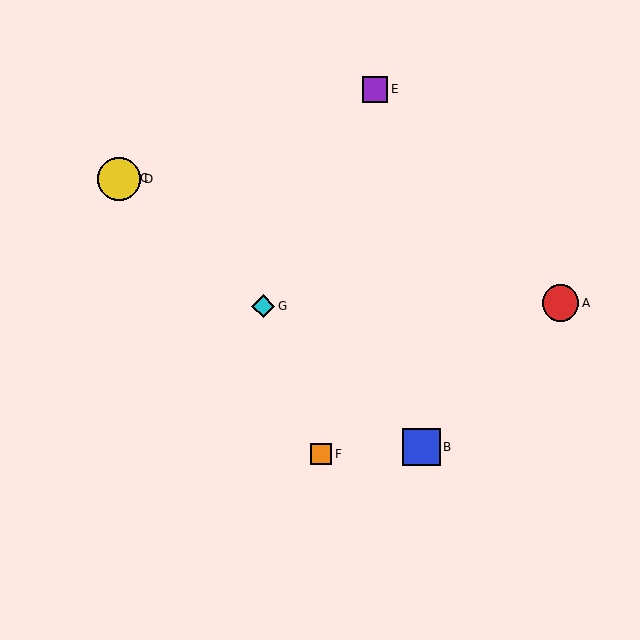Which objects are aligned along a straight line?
Objects B, C, D, G are aligned along a straight line.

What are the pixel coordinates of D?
Object D is at (119, 179).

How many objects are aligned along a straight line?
4 objects (B, C, D, G) are aligned along a straight line.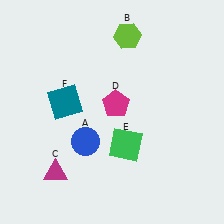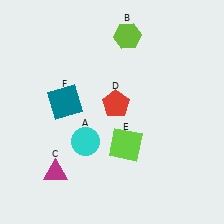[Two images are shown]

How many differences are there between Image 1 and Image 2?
There are 3 differences between the two images.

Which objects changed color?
A changed from blue to cyan. D changed from magenta to red. E changed from green to lime.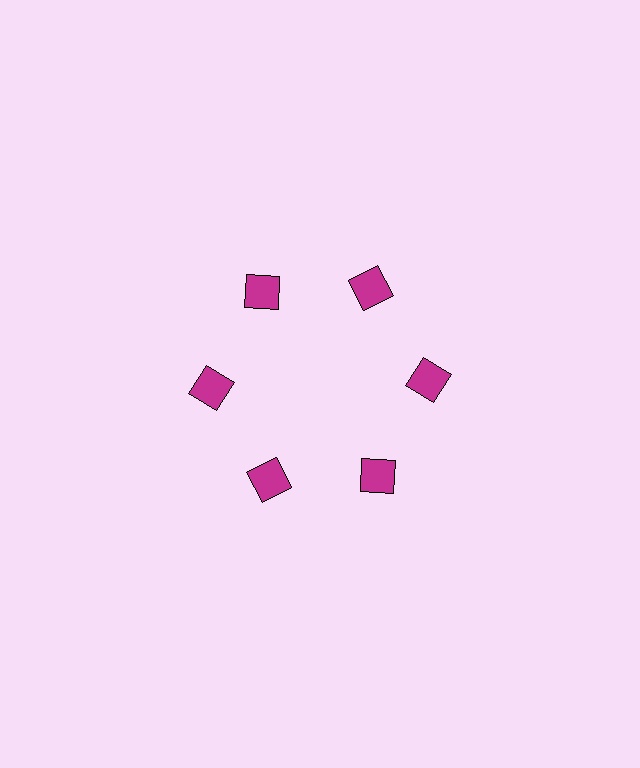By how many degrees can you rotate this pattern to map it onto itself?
The pattern maps onto itself every 60 degrees of rotation.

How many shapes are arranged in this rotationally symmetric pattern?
There are 6 shapes, arranged in 6 groups of 1.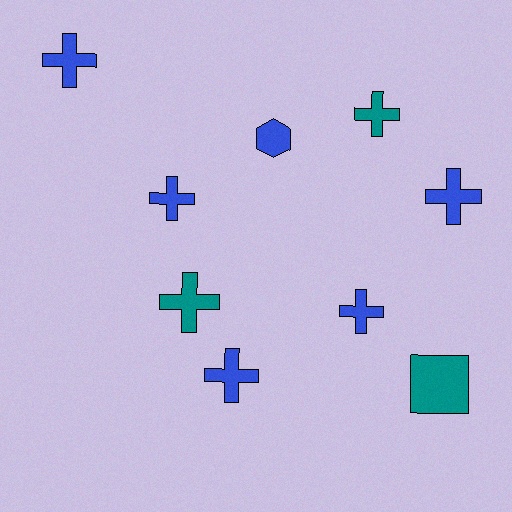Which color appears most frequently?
Blue, with 6 objects.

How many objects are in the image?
There are 9 objects.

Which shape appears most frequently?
Cross, with 7 objects.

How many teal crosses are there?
There are 2 teal crosses.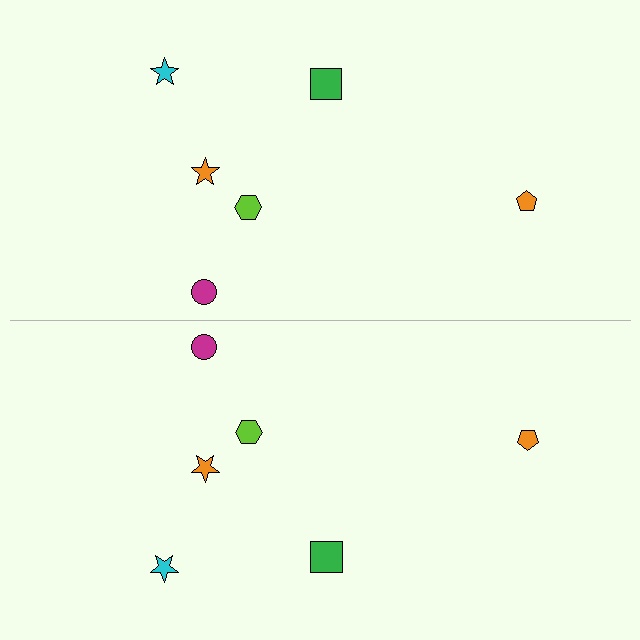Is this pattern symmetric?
Yes, this pattern has bilateral (reflection) symmetry.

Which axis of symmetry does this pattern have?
The pattern has a horizontal axis of symmetry running through the center of the image.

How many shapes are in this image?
There are 12 shapes in this image.